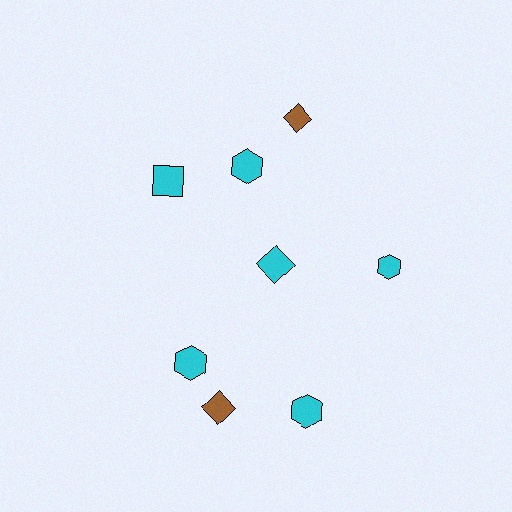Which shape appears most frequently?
Hexagon, with 4 objects.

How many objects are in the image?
There are 8 objects.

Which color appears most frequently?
Cyan, with 6 objects.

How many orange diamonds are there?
There are no orange diamonds.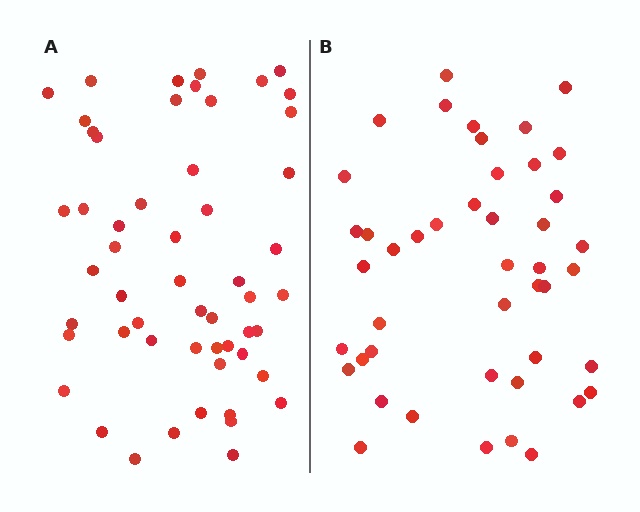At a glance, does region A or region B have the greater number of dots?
Region A (the left region) has more dots.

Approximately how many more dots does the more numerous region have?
Region A has roughly 8 or so more dots than region B.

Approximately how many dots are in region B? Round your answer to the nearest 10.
About 40 dots. (The exact count is 45, which rounds to 40.)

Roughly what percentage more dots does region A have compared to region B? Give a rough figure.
About 20% more.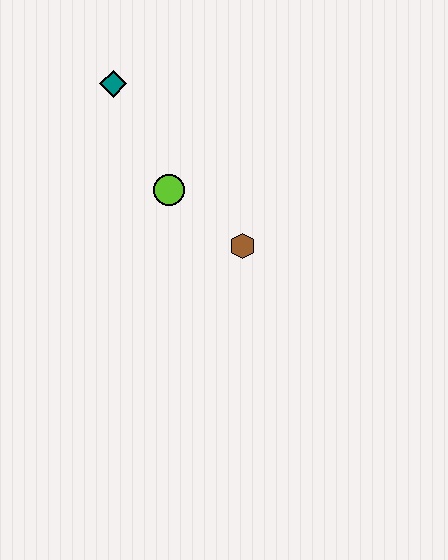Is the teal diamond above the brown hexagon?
Yes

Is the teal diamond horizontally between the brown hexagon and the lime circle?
No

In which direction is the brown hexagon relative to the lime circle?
The brown hexagon is to the right of the lime circle.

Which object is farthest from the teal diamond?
The brown hexagon is farthest from the teal diamond.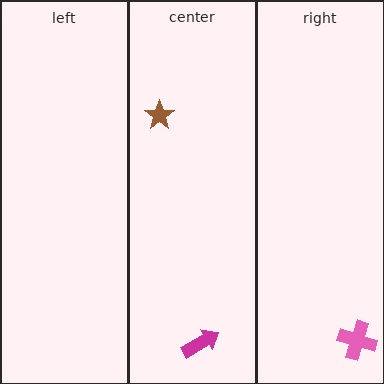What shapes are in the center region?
The magenta arrow, the brown star.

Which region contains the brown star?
The center region.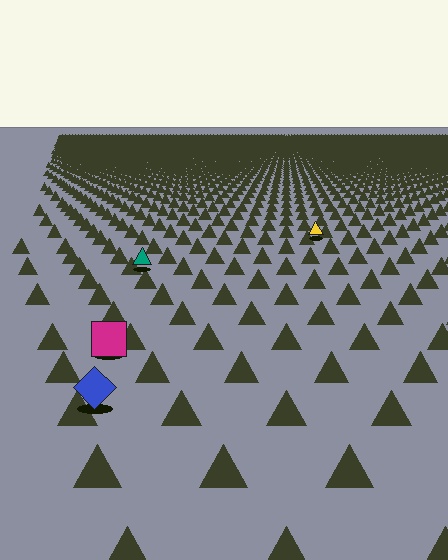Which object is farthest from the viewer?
The yellow triangle is farthest from the viewer. It appears smaller and the ground texture around it is denser.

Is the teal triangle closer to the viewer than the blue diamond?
No. The blue diamond is closer — you can tell from the texture gradient: the ground texture is coarser near it.